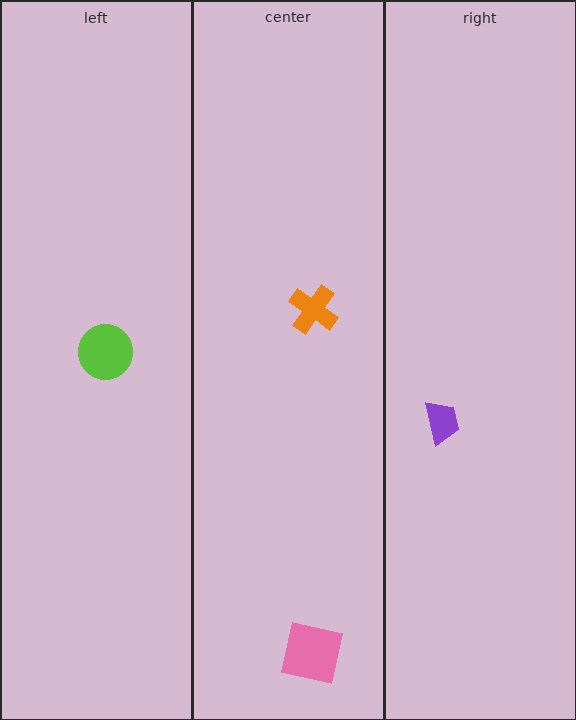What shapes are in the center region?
The pink square, the orange cross.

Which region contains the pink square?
The center region.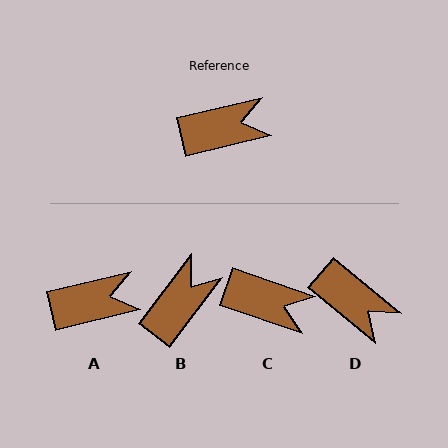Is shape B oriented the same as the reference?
No, it is off by about 40 degrees.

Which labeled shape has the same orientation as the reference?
A.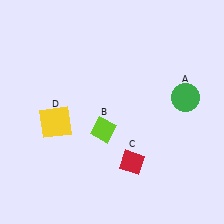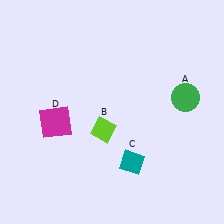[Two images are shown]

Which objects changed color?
C changed from red to teal. D changed from yellow to magenta.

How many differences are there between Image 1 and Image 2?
There are 2 differences between the two images.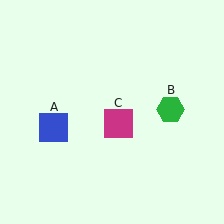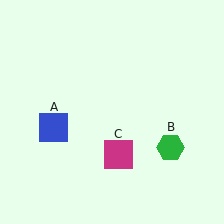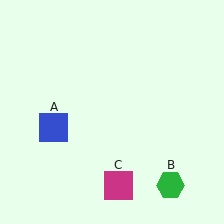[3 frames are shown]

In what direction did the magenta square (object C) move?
The magenta square (object C) moved down.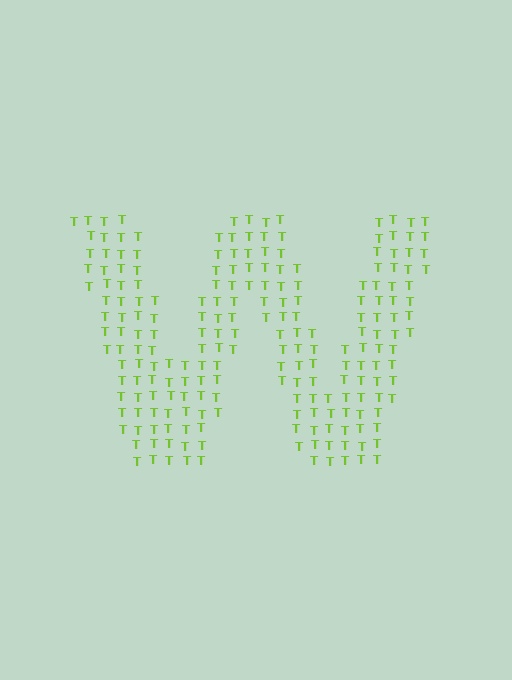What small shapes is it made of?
It is made of small letter T's.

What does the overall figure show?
The overall figure shows the letter W.